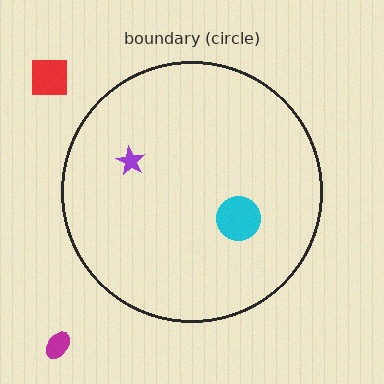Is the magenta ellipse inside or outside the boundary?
Outside.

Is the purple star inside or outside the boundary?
Inside.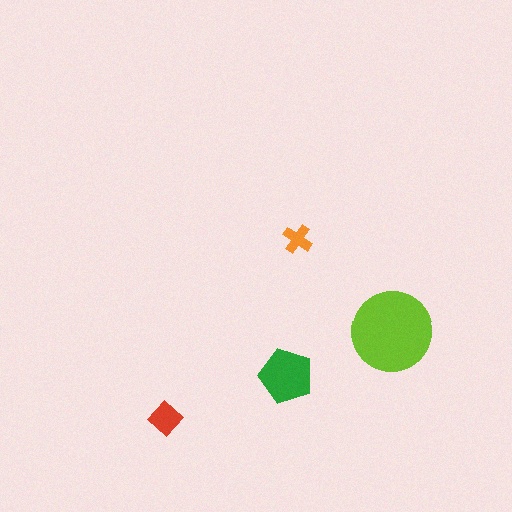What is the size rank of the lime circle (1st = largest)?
1st.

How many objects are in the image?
There are 4 objects in the image.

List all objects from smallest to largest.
The orange cross, the red diamond, the green pentagon, the lime circle.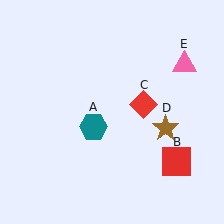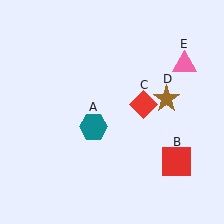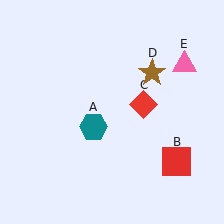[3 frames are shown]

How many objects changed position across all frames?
1 object changed position: brown star (object D).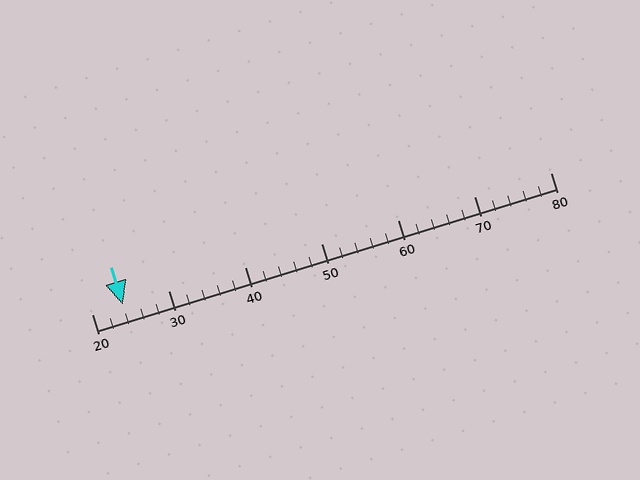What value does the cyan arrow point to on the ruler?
The cyan arrow points to approximately 24.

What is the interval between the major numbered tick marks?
The major tick marks are spaced 10 units apart.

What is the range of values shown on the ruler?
The ruler shows values from 20 to 80.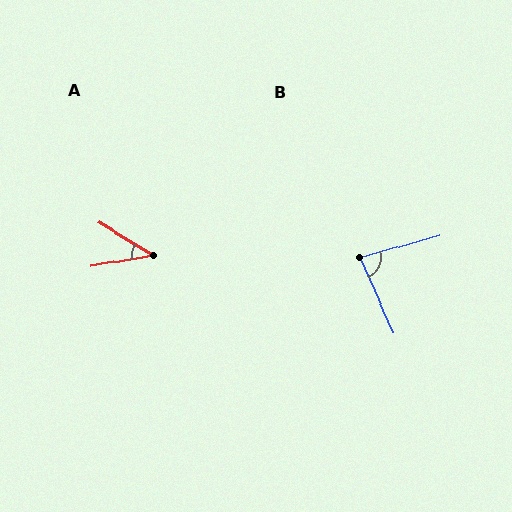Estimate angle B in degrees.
Approximately 81 degrees.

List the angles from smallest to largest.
A (41°), B (81°).